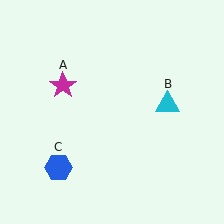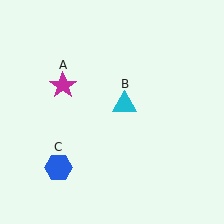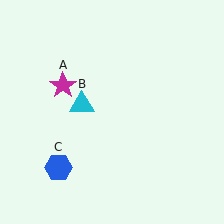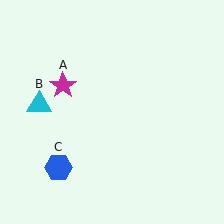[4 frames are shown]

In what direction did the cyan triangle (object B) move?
The cyan triangle (object B) moved left.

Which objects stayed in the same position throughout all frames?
Magenta star (object A) and blue hexagon (object C) remained stationary.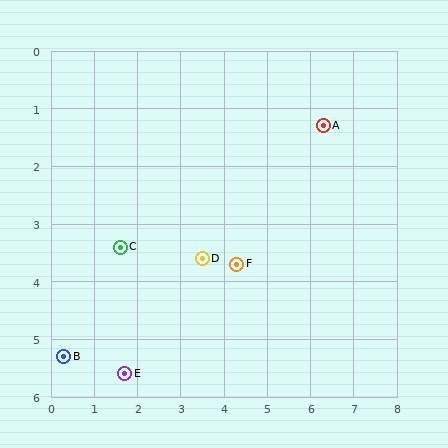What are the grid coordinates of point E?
Point E is at approximately (1.7, 5.6).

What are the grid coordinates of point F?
Point F is at approximately (4.3, 3.7).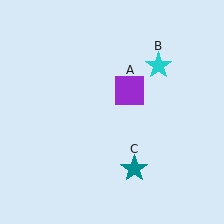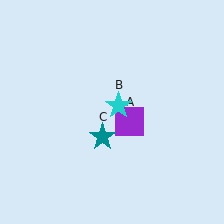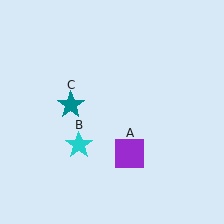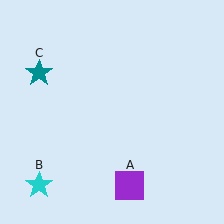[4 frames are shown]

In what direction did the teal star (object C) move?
The teal star (object C) moved up and to the left.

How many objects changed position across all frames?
3 objects changed position: purple square (object A), cyan star (object B), teal star (object C).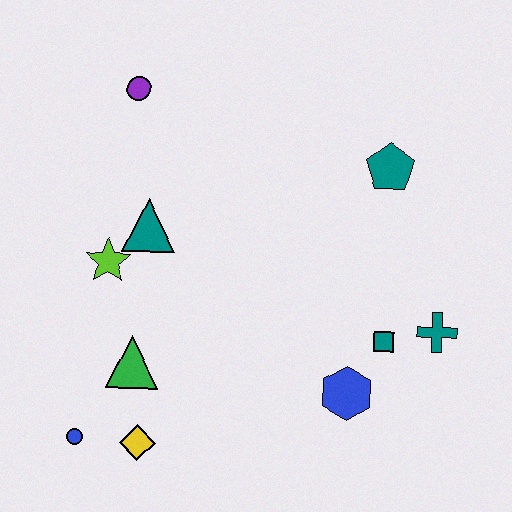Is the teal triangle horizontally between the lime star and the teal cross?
Yes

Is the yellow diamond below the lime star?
Yes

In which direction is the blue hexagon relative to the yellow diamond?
The blue hexagon is to the right of the yellow diamond.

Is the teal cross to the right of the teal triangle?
Yes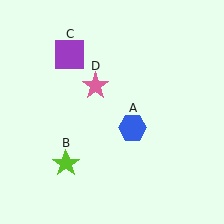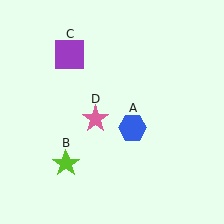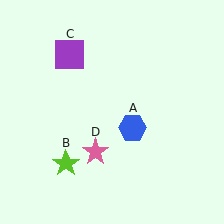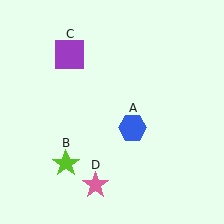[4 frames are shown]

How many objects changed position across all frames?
1 object changed position: pink star (object D).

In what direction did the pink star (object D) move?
The pink star (object D) moved down.